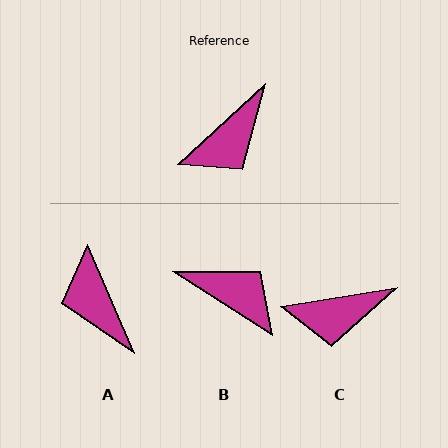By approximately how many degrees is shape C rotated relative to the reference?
Approximately 34 degrees clockwise.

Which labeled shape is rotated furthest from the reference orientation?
A, about 109 degrees away.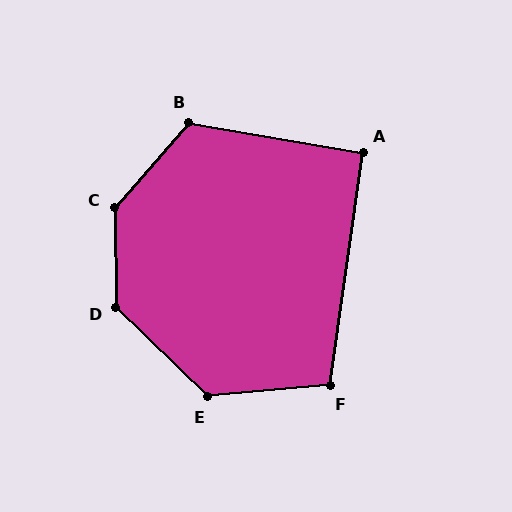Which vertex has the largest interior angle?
C, at approximately 138 degrees.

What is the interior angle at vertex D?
Approximately 135 degrees (obtuse).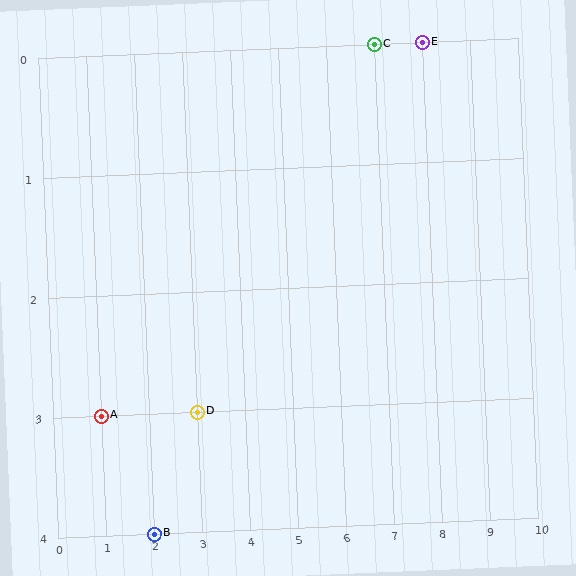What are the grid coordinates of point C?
Point C is at grid coordinates (7, 0).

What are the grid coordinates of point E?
Point E is at grid coordinates (8, 0).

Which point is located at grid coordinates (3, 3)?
Point D is at (3, 3).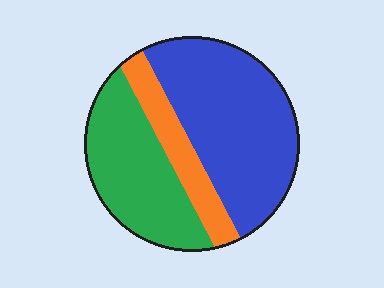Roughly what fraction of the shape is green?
Green covers roughly 35% of the shape.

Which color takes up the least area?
Orange, at roughly 15%.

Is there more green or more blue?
Blue.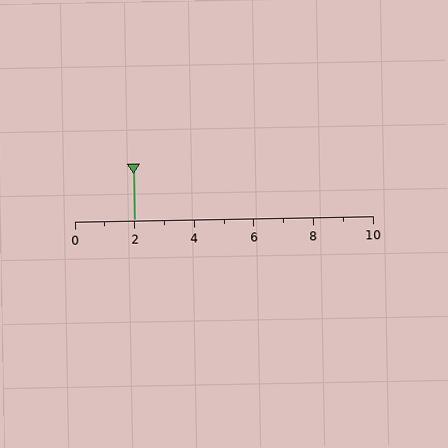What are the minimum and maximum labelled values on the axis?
The axis runs from 0 to 10.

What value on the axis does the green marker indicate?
The marker indicates approximately 2.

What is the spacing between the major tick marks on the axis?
The major ticks are spaced 2 apart.